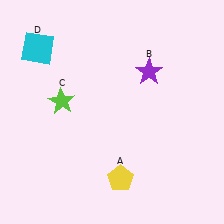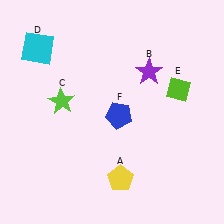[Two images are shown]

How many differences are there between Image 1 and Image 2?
There are 2 differences between the two images.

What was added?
A lime diamond (E), a blue pentagon (F) were added in Image 2.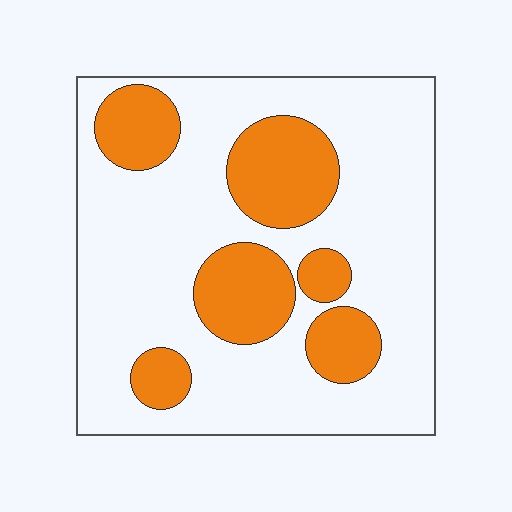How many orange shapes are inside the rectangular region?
6.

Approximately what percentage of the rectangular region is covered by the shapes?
Approximately 25%.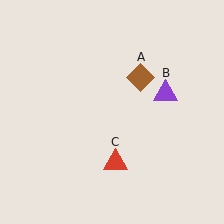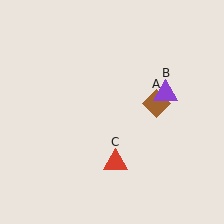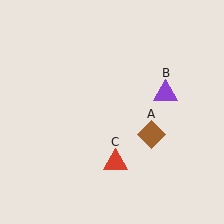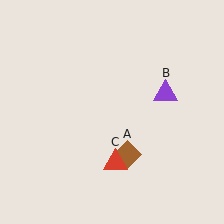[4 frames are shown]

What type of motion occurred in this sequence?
The brown diamond (object A) rotated clockwise around the center of the scene.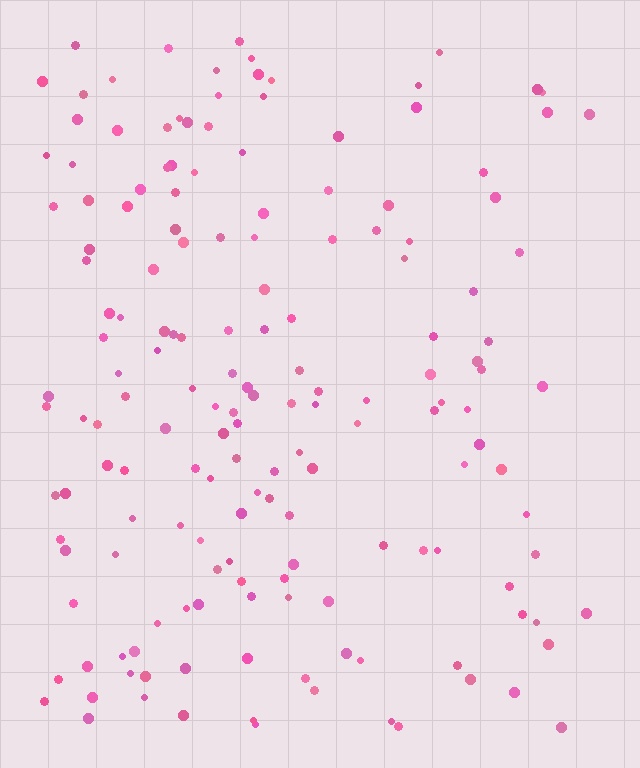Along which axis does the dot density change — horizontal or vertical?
Horizontal.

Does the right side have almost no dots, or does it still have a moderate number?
Still a moderate number, just noticeably fewer than the left.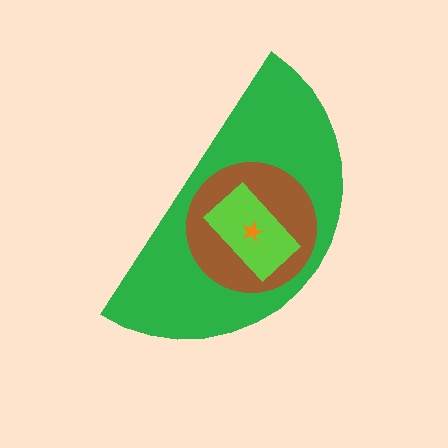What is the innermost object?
The orange star.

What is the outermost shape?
The green semicircle.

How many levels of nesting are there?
4.